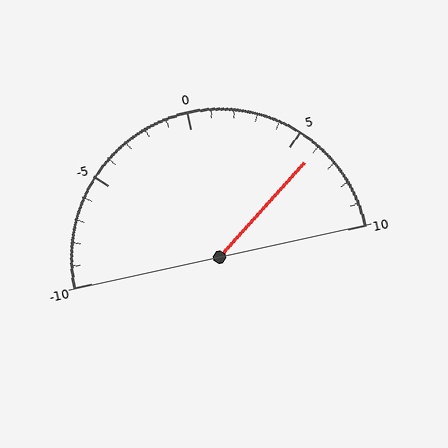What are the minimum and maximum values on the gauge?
The gauge ranges from -10 to 10.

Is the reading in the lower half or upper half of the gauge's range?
The reading is in the upper half of the range (-10 to 10).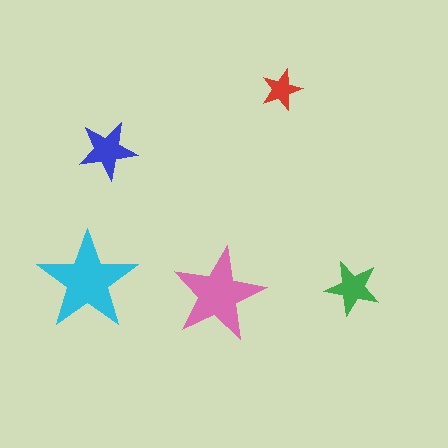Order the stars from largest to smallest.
the cyan one, the pink one, the blue one, the green one, the red one.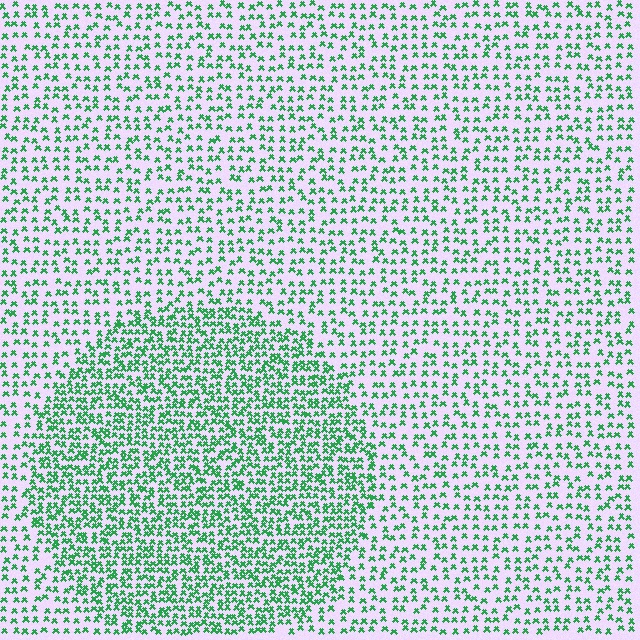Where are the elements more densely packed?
The elements are more densely packed inside the circle boundary.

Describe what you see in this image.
The image contains small green elements arranged at two different densities. A circle-shaped region is visible where the elements are more densely packed than the surrounding area.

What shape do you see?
I see a circle.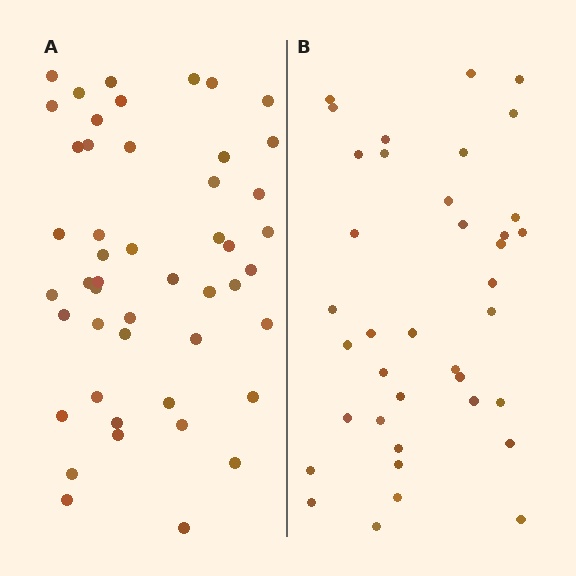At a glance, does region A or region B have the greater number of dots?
Region A (the left region) has more dots.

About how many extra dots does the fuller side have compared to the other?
Region A has roughly 10 or so more dots than region B.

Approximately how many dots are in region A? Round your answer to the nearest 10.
About 50 dots. (The exact count is 48, which rounds to 50.)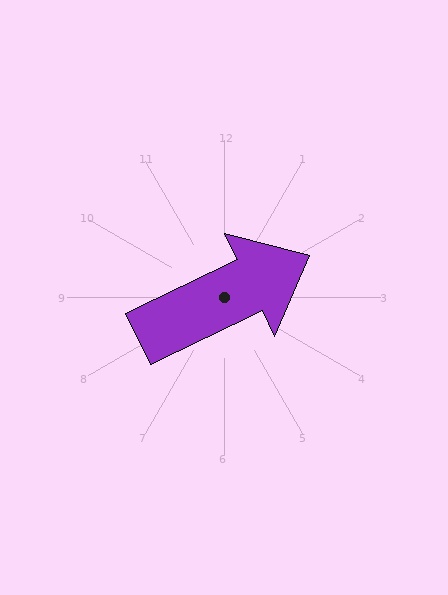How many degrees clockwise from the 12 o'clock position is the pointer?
Approximately 64 degrees.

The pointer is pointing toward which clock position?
Roughly 2 o'clock.